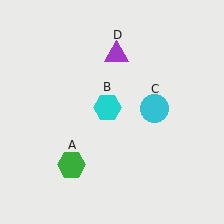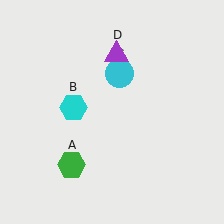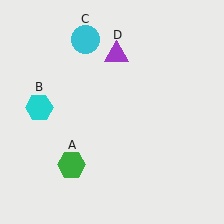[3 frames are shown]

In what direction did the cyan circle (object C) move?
The cyan circle (object C) moved up and to the left.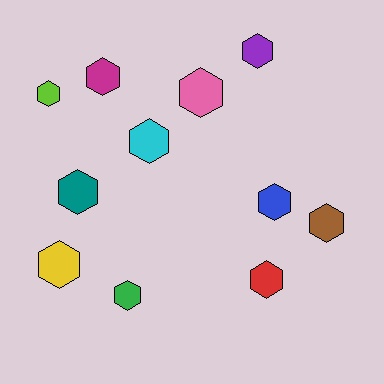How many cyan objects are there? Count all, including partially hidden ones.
There is 1 cyan object.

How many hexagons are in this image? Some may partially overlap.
There are 11 hexagons.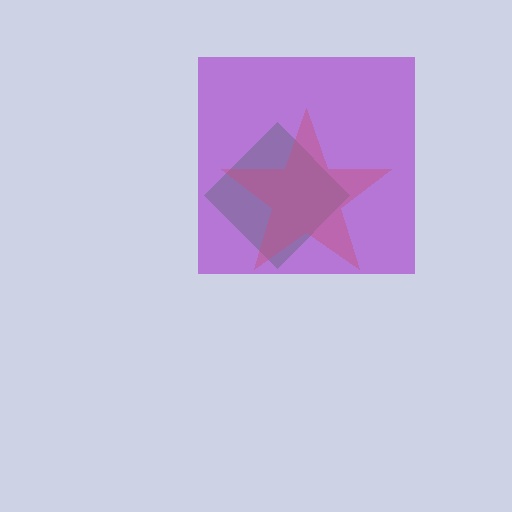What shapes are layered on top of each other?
The layered shapes are: a green diamond, an orange star, a purple square.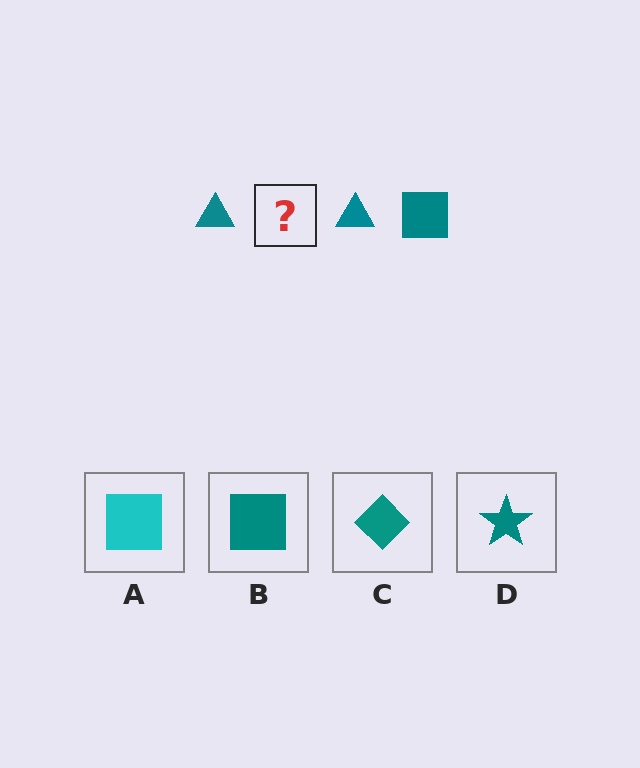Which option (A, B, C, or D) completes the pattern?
B.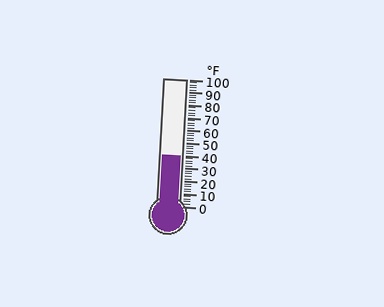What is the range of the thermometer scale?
The thermometer scale ranges from 0°F to 100°F.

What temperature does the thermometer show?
The thermometer shows approximately 40°F.